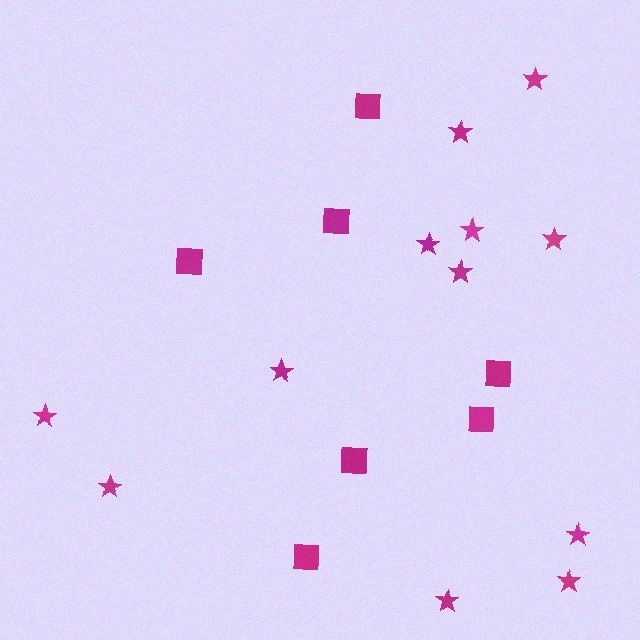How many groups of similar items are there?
There are 2 groups: one group of squares (7) and one group of stars (12).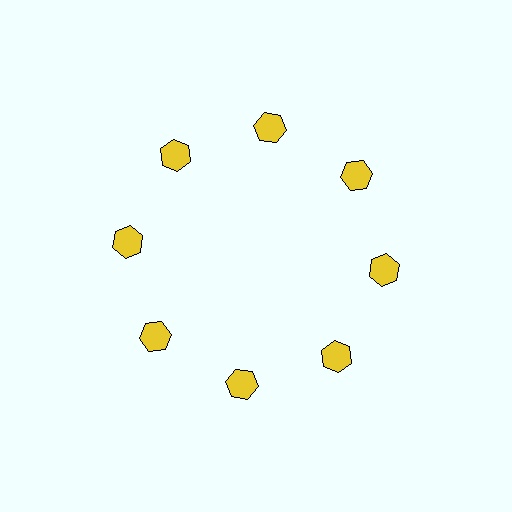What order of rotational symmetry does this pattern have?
This pattern has 8-fold rotational symmetry.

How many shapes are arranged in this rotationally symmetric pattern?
There are 8 shapes, arranged in 8 groups of 1.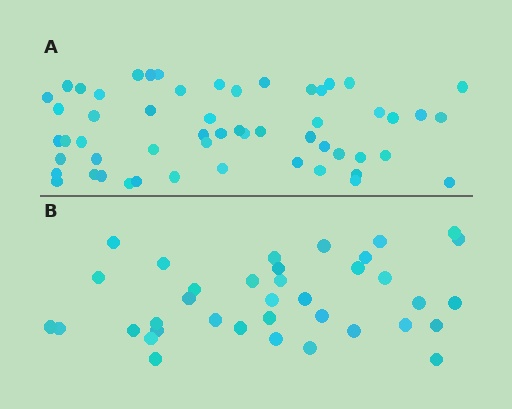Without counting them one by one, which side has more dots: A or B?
Region A (the top region) has more dots.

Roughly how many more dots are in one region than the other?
Region A has approximately 20 more dots than region B.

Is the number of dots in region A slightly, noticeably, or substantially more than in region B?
Region A has substantially more. The ratio is roughly 1.5 to 1.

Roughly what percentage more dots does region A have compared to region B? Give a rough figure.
About 50% more.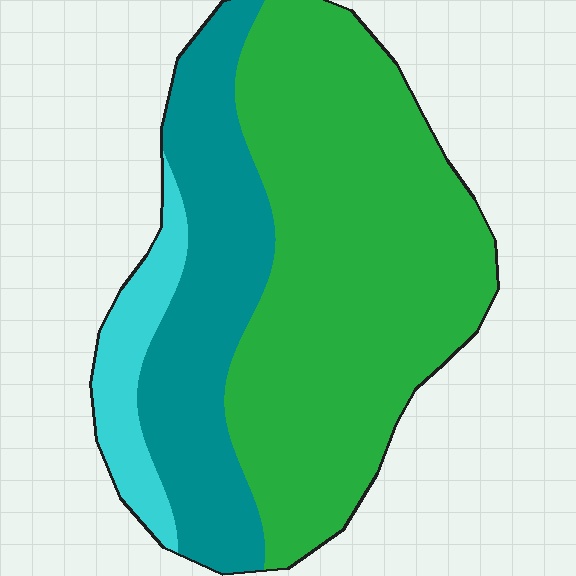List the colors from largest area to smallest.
From largest to smallest: green, teal, cyan.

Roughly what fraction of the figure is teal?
Teal covers around 30% of the figure.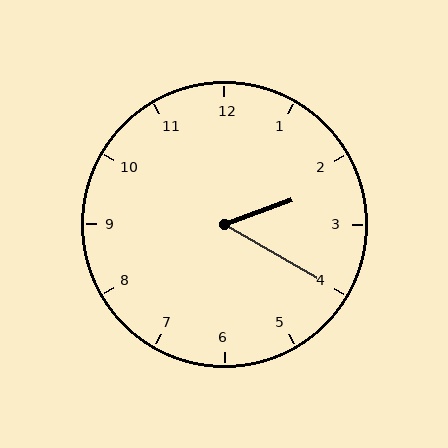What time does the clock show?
2:20.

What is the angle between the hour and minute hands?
Approximately 50 degrees.